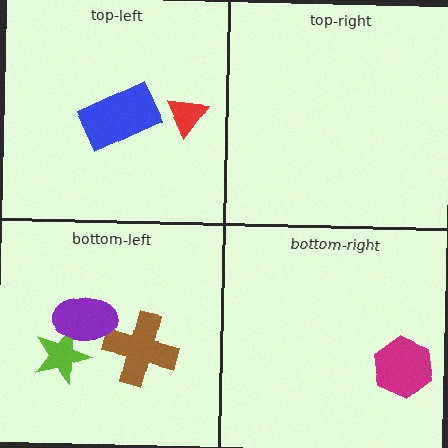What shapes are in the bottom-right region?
The magenta hexagon.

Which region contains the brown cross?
The bottom-left region.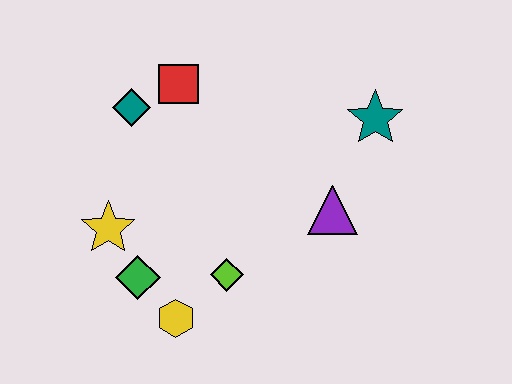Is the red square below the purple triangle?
No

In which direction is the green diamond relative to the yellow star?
The green diamond is below the yellow star.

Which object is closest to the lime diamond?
The yellow hexagon is closest to the lime diamond.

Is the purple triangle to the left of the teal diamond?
No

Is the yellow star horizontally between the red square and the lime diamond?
No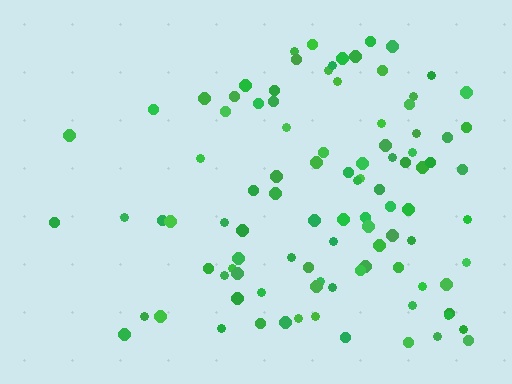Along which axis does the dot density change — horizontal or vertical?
Horizontal.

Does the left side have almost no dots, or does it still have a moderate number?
Still a moderate number, just noticeably fewer than the right.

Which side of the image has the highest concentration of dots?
The right.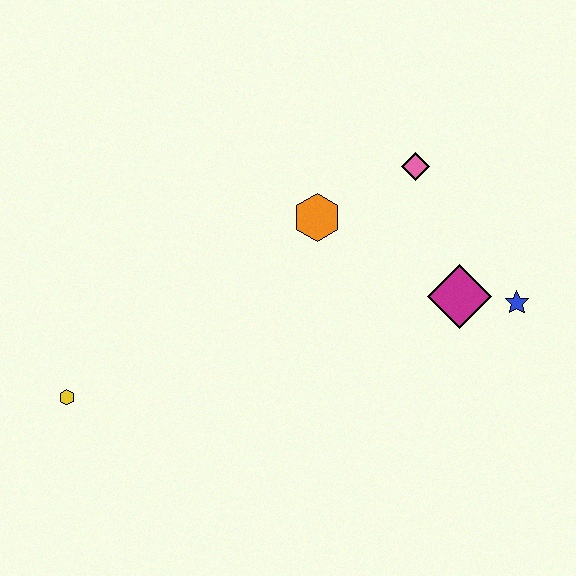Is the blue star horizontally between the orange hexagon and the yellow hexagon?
No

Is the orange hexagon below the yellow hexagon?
No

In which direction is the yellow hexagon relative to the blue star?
The yellow hexagon is to the left of the blue star.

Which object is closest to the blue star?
The magenta diamond is closest to the blue star.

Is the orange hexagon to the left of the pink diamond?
Yes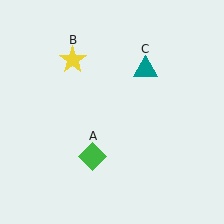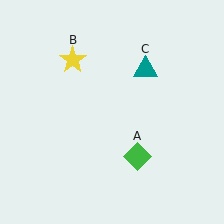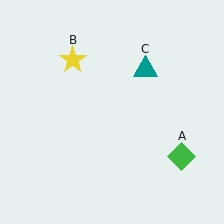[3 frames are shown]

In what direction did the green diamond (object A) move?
The green diamond (object A) moved right.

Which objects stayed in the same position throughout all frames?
Yellow star (object B) and teal triangle (object C) remained stationary.